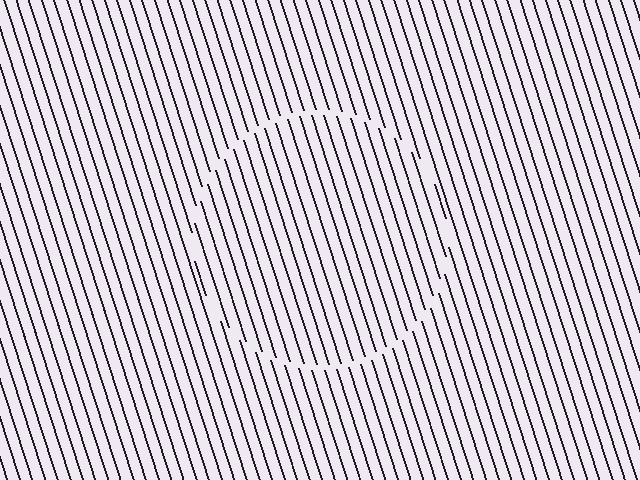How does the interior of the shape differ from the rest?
The interior of the shape contains the same grating, shifted by half a period — the contour is defined by the phase discontinuity where line-ends from the inner and outer gratings abut.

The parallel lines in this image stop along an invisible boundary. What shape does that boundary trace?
An illusory circle. The interior of the shape contains the same grating, shifted by half a period — the contour is defined by the phase discontinuity where line-ends from the inner and outer gratings abut.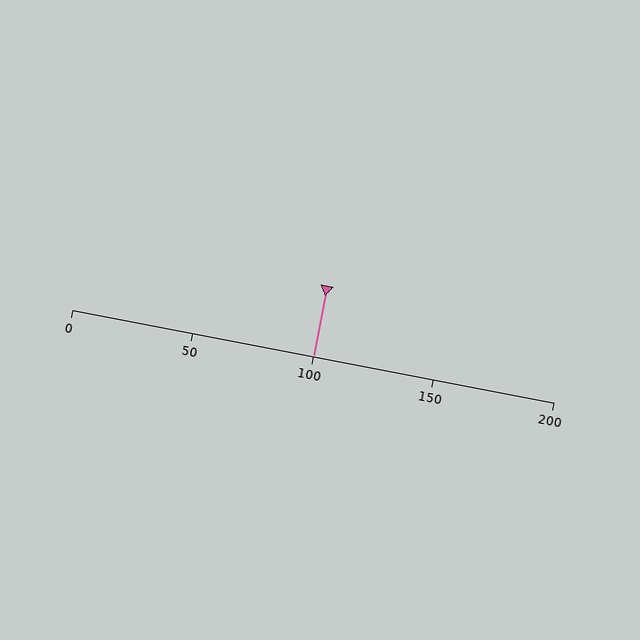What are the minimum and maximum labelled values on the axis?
The axis runs from 0 to 200.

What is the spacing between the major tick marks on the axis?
The major ticks are spaced 50 apart.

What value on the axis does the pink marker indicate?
The marker indicates approximately 100.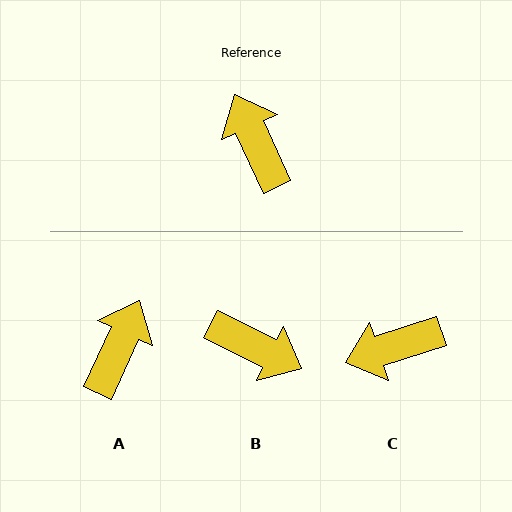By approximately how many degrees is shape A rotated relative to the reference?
Approximately 49 degrees clockwise.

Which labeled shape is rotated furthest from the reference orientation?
B, about 141 degrees away.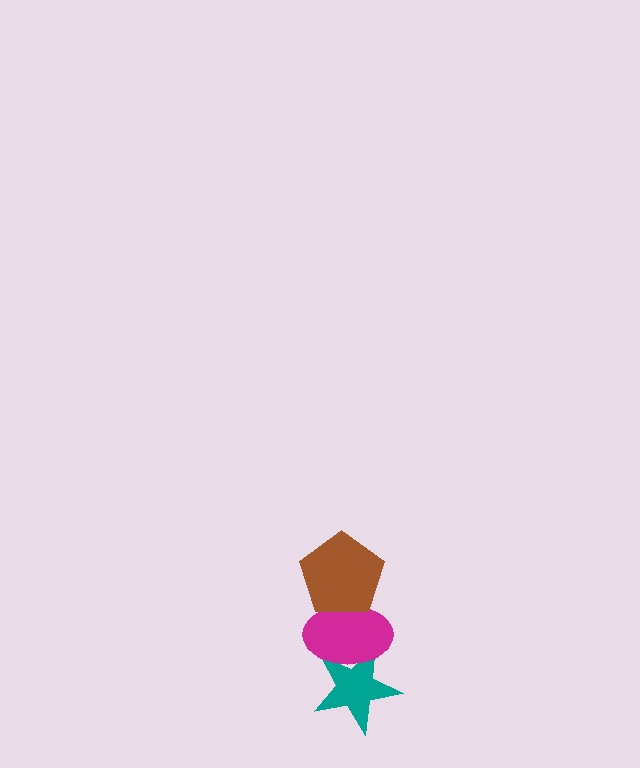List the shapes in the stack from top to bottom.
From top to bottom: the brown pentagon, the magenta ellipse, the teal star.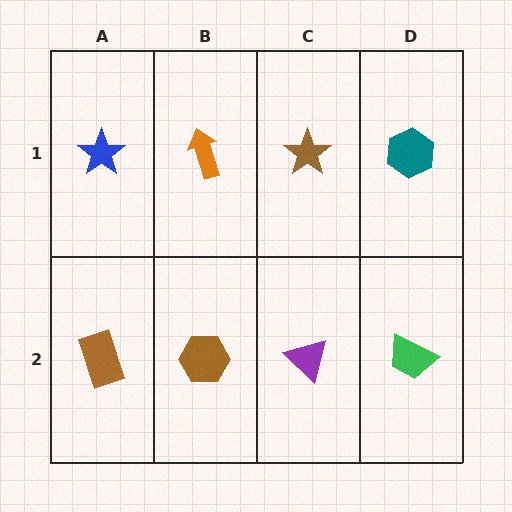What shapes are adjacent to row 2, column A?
A blue star (row 1, column A), a brown hexagon (row 2, column B).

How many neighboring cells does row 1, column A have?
2.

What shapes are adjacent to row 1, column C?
A purple triangle (row 2, column C), an orange arrow (row 1, column B), a teal hexagon (row 1, column D).